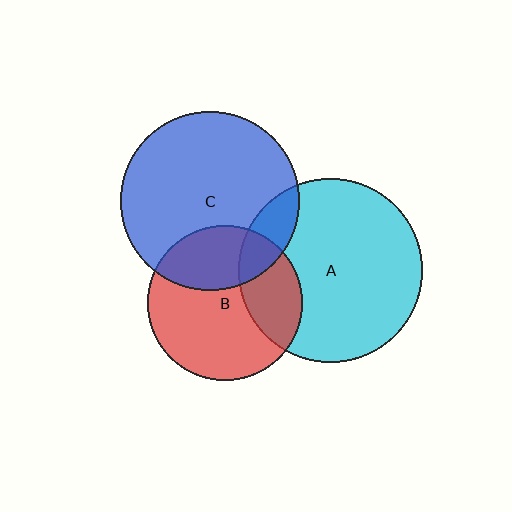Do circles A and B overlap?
Yes.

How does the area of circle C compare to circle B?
Approximately 1.3 times.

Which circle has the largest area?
Circle A (cyan).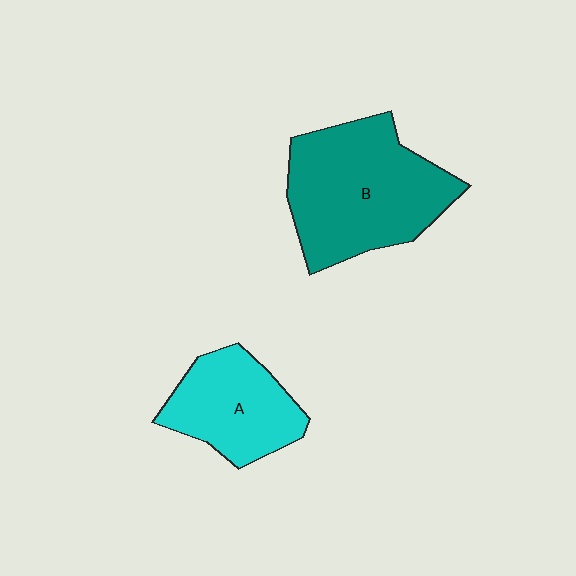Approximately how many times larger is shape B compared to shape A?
Approximately 1.6 times.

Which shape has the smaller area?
Shape A (cyan).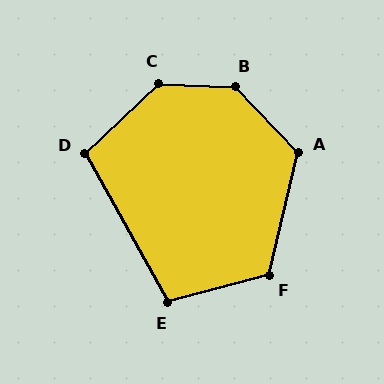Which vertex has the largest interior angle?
B, at approximately 137 degrees.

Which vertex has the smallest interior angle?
E, at approximately 104 degrees.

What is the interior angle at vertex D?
Approximately 105 degrees (obtuse).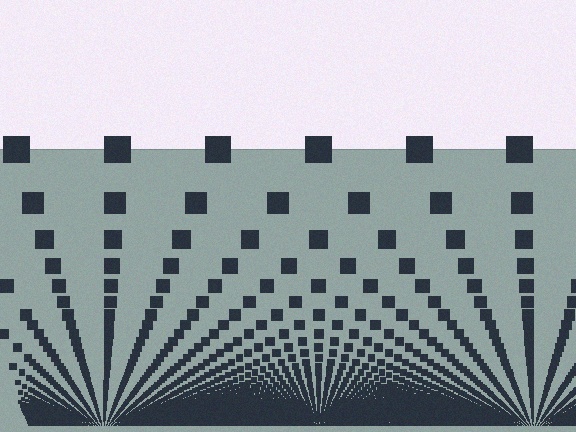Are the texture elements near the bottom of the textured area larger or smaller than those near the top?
Smaller. The gradient is inverted — elements near the bottom are smaller and denser.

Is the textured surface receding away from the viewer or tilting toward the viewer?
The surface appears to tilt toward the viewer. Texture elements get larger and sparser toward the top.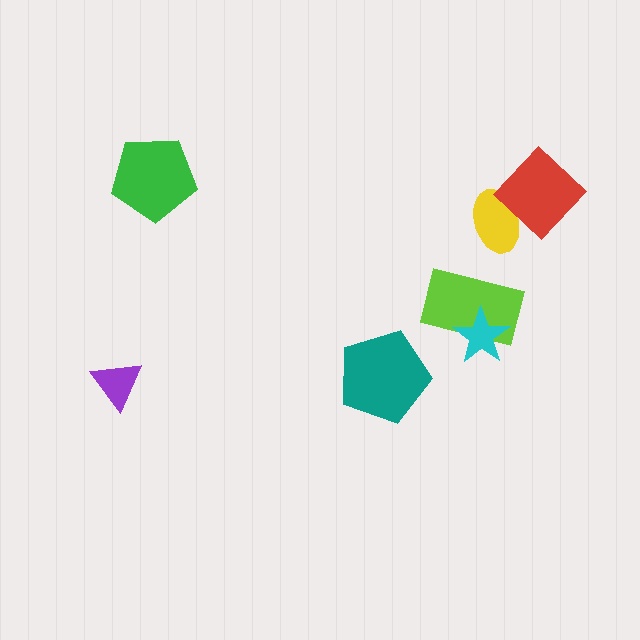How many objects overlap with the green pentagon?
0 objects overlap with the green pentagon.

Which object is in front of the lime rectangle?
The cyan star is in front of the lime rectangle.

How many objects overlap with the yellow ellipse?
1 object overlaps with the yellow ellipse.